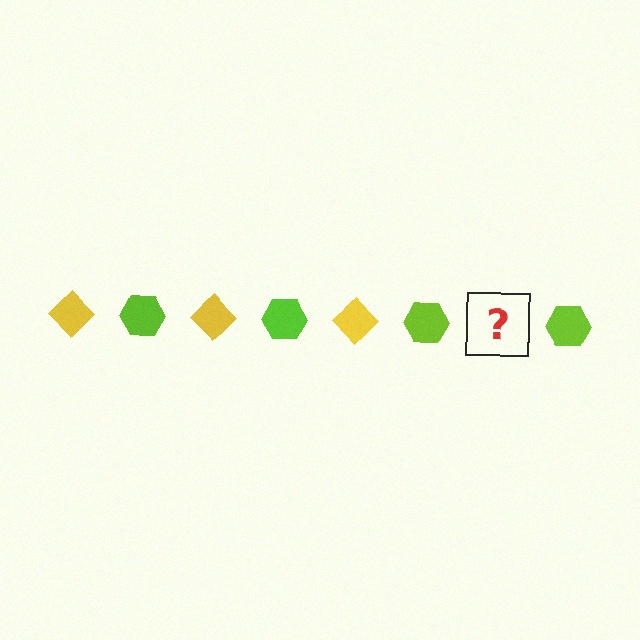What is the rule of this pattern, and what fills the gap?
The rule is that the pattern alternates between yellow diamond and lime hexagon. The gap should be filled with a yellow diamond.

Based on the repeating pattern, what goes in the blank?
The blank should be a yellow diamond.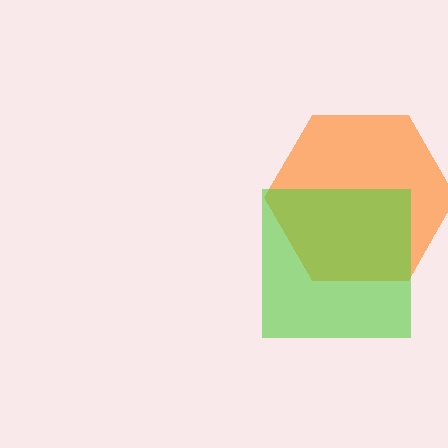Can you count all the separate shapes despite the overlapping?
Yes, there are 2 separate shapes.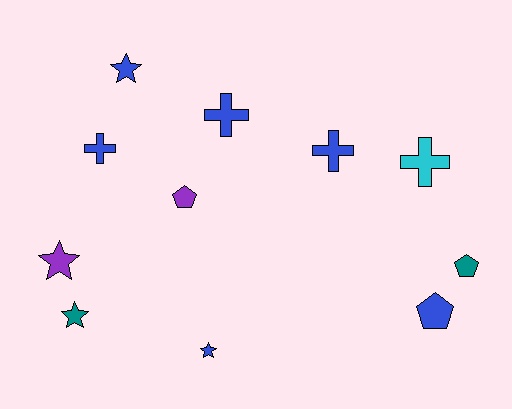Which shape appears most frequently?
Cross, with 4 objects.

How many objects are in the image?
There are 11 objects.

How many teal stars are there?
There is 1 teal star.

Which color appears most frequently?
Blue, with 6 objects.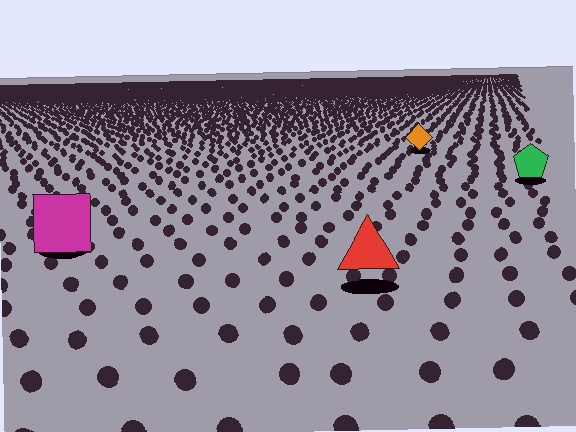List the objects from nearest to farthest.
From nearest to farthest: the red triangle, the magenta square, the green pentagon, the orange diamond.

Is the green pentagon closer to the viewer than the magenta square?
No. The magenta square is closer — you can tell from the texture gradient: the ground texture is coarser near it.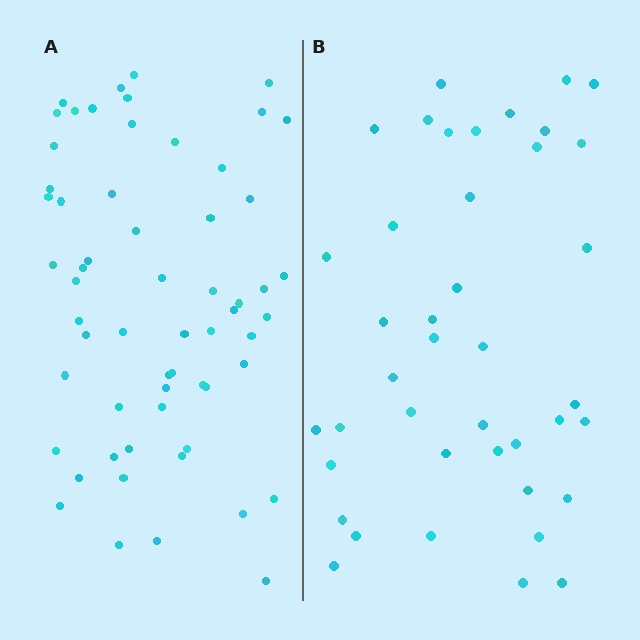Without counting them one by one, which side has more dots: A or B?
Region A (the left region) has more dots.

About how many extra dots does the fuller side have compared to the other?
Region A has approximately 20 more dots than region B.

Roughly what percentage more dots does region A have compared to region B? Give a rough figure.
About 45% more.